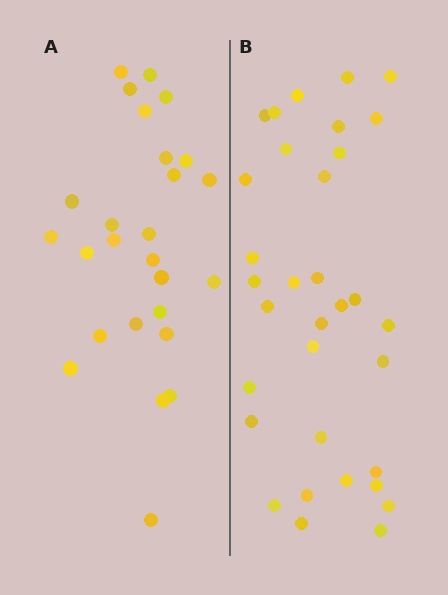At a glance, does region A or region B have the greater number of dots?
Region B (the right region) has more dots.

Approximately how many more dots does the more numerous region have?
Region B has roughly 8 or so more dots than region A.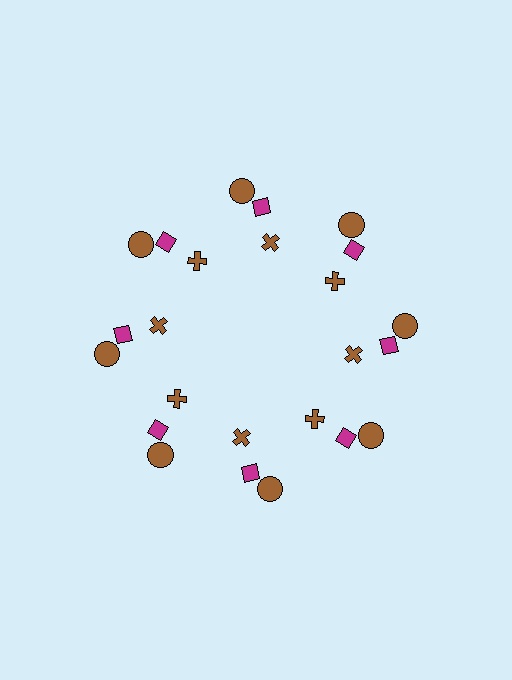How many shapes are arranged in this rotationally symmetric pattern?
There are 24 shapes, arranged in 8 groups of 3.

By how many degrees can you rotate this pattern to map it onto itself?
The pattern maps onto itself every 45 degrees of rotation.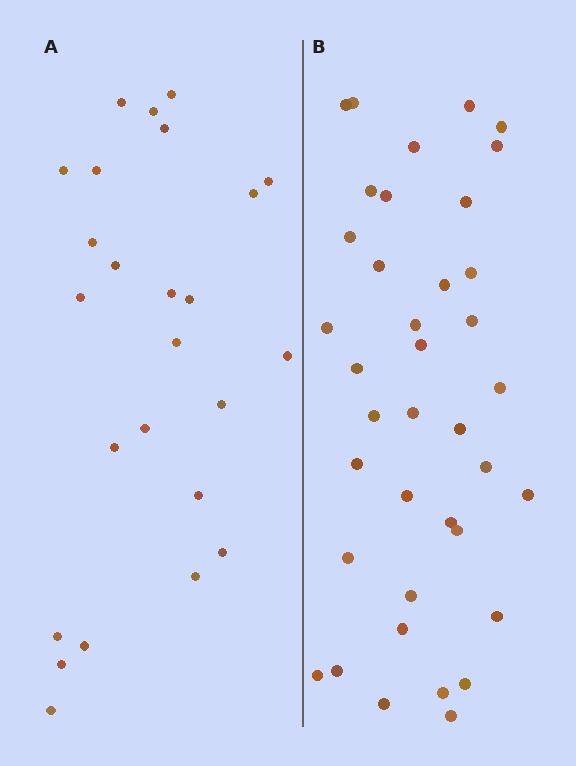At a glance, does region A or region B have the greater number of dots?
Region B (the right region) has more dots.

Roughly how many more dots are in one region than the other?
Region B has approximately 15 more dots than region A.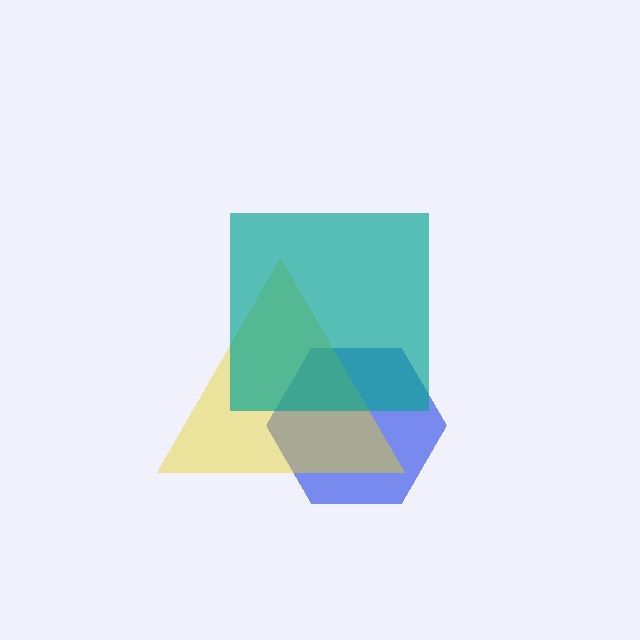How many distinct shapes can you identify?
There are 3 distinct shapes: a blue hexagon, a yellow triangle, a teal square.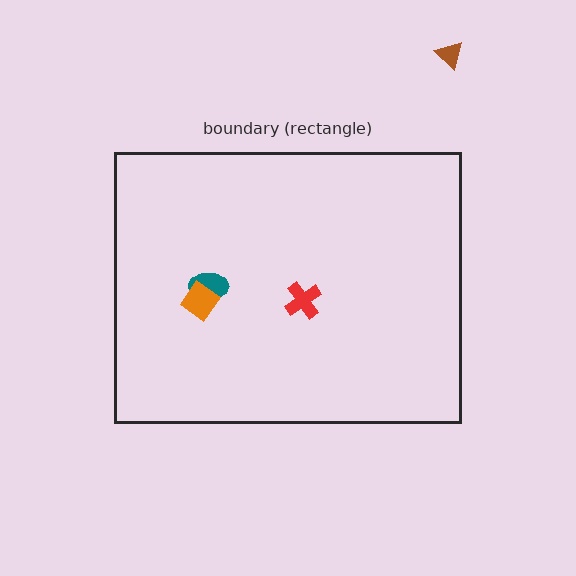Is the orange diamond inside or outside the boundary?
Inside.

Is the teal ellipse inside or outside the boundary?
Inside.